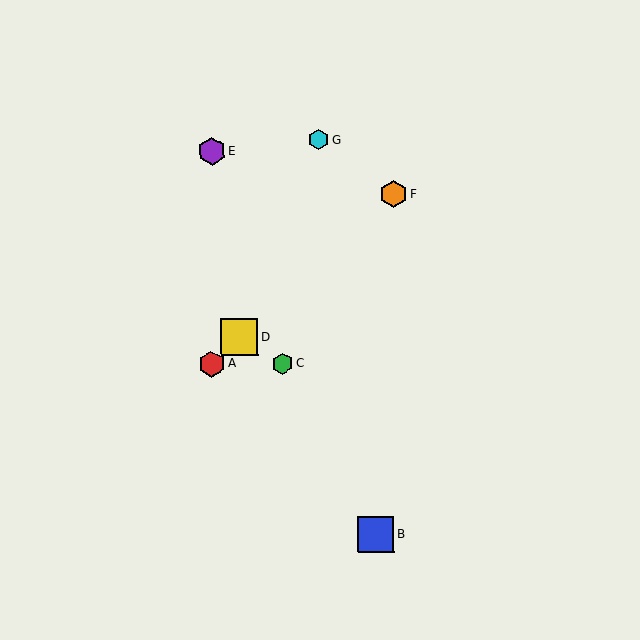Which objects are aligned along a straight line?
Objects A, D, F are aligned along a straight line.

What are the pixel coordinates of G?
Object G is at (318, 140).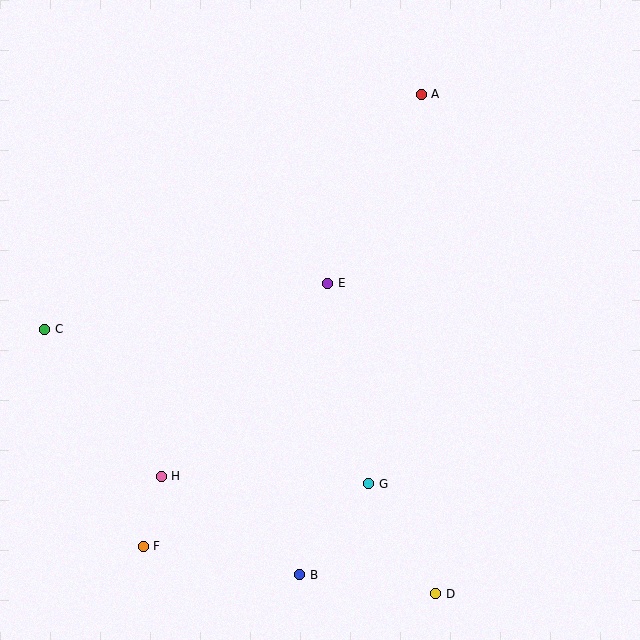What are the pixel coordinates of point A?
Point A is at (421, 94).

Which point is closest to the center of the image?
Point E at (328, 283) is closest to the center.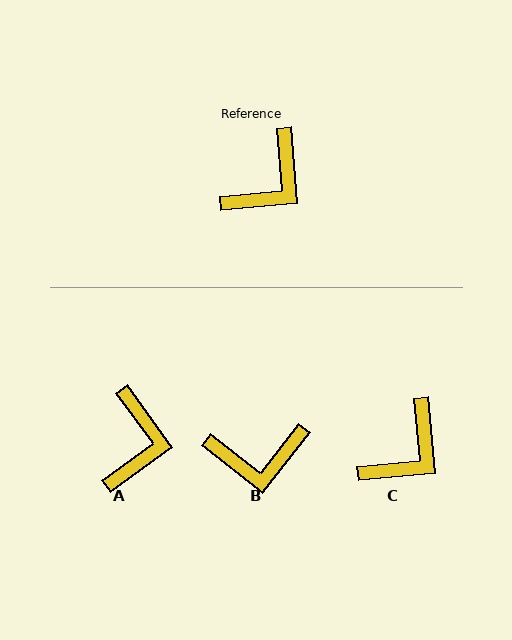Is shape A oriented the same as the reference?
No, it is off by about 31 degrees.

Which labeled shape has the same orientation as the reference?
C.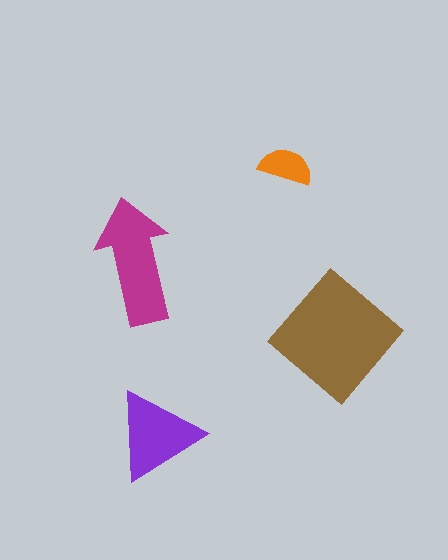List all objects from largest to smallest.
The brown diamond, the magenta arrow, the purple triangle, the orange semicircle.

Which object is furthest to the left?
The magenta arrow is leftmost.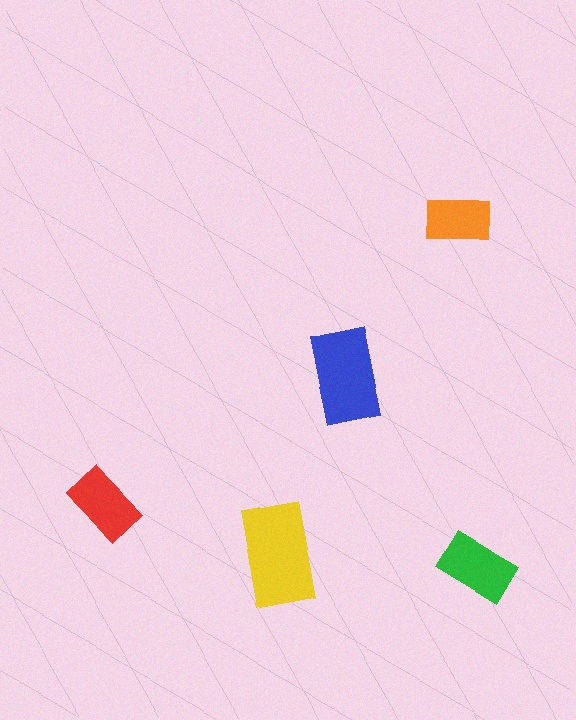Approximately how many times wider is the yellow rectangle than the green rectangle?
About 1.5 times wider.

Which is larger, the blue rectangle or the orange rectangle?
The blue one.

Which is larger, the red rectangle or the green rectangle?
The green one.